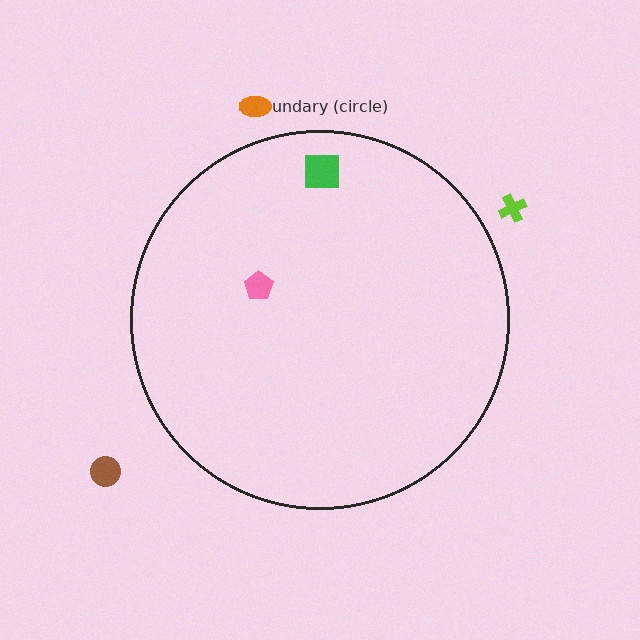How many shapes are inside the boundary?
2 inside, 3 outside.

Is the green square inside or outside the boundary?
Inside.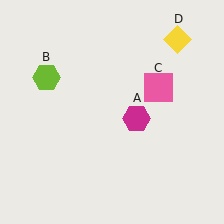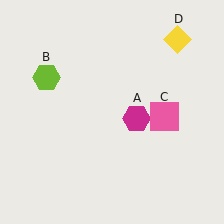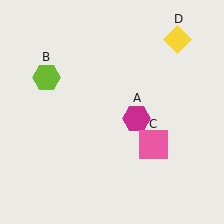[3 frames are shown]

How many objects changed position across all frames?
1 object changed position: pink square (object C).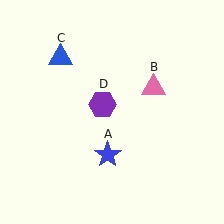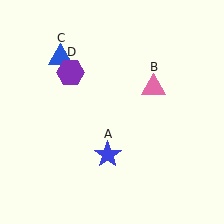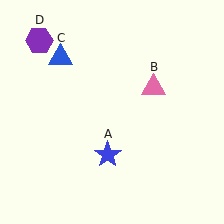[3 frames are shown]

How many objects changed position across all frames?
1 object changed position: purple hexagon (object D).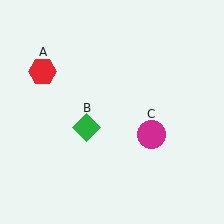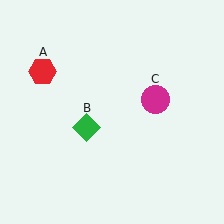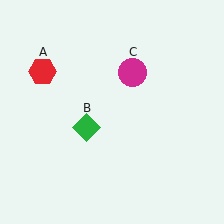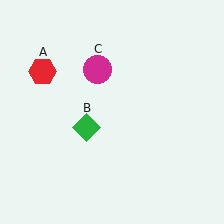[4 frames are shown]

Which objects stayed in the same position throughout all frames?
Red hexagon (object A) and green diamond (object B) remained stationary.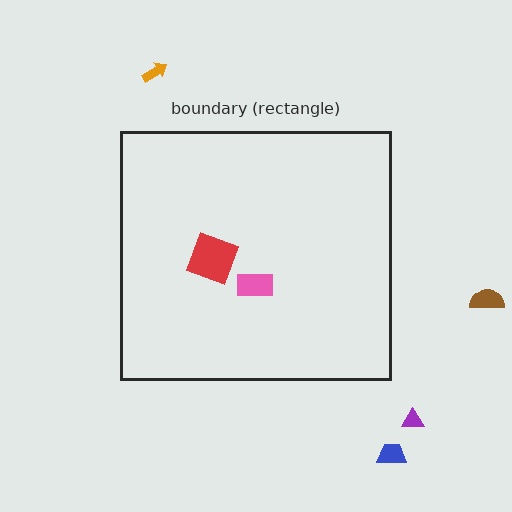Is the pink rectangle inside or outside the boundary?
Inside.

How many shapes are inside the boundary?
2 inside, 4 outside.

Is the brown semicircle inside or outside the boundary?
Outside.